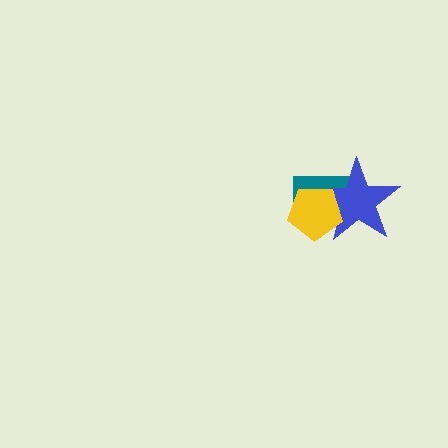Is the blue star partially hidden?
Yes, it is partially covered by another shape.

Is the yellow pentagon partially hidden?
No, no other shape covers it.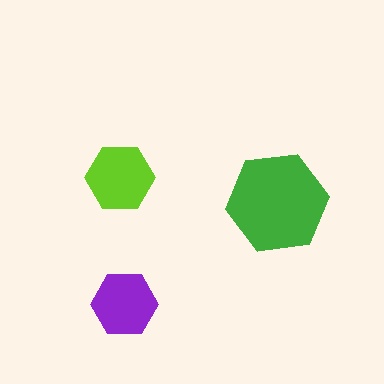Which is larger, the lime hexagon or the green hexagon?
The green one.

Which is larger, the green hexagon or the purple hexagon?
The green one.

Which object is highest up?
The lime hexagon is topmost.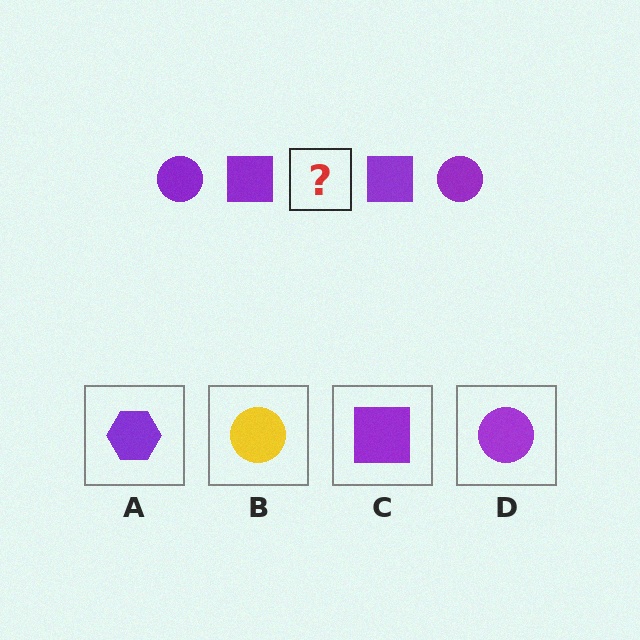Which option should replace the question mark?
Option D.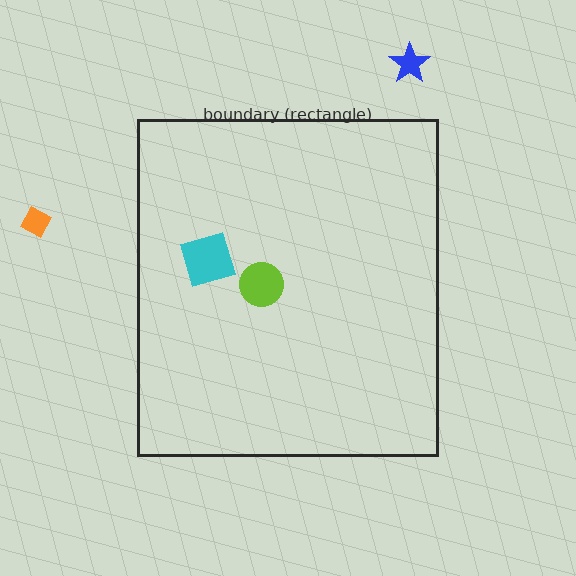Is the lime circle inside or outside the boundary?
Inside.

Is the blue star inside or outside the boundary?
Outside.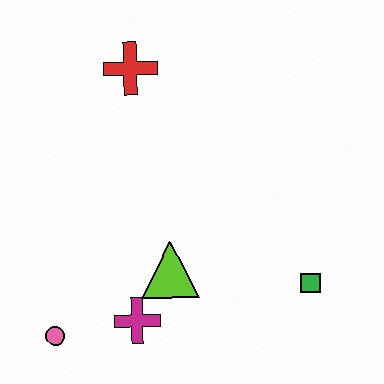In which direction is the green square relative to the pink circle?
The green square is to the right of the pink circle.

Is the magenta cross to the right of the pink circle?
Yes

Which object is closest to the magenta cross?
The lime triangle is closest to the magenta cross.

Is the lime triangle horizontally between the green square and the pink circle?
Yes